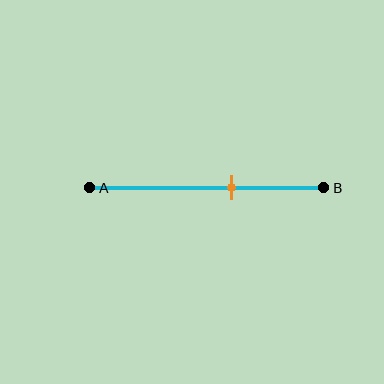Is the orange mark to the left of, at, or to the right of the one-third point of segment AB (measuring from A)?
The orange mark is to the right of the one-third point of segment AB.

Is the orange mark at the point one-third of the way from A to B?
No, the mark is at about 60% from A, not at the 33% one-third point.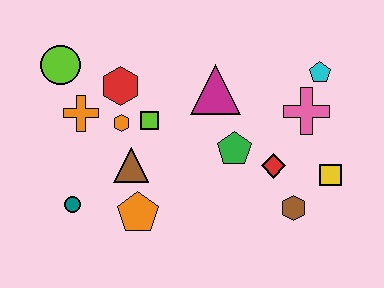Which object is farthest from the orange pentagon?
The cyan pentagon is farthest from the orange pentagon.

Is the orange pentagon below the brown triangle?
Yes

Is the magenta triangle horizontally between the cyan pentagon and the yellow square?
No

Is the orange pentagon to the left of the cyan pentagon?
Yes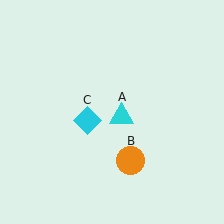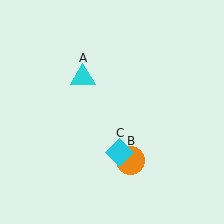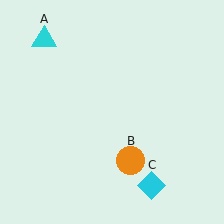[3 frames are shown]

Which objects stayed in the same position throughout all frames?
Orange circle (object B) remained stationary.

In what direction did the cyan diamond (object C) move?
The cyan diamond (object C) moved down and to the right.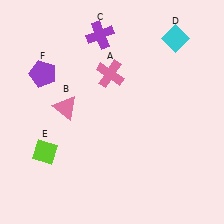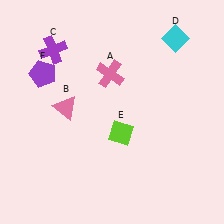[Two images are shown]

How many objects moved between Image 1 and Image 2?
2 objects moved between the two images.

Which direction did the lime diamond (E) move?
The lime diamond (E) moved right.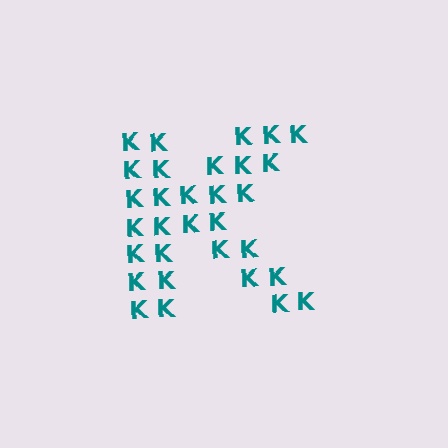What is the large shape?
The large shape is the letter K.